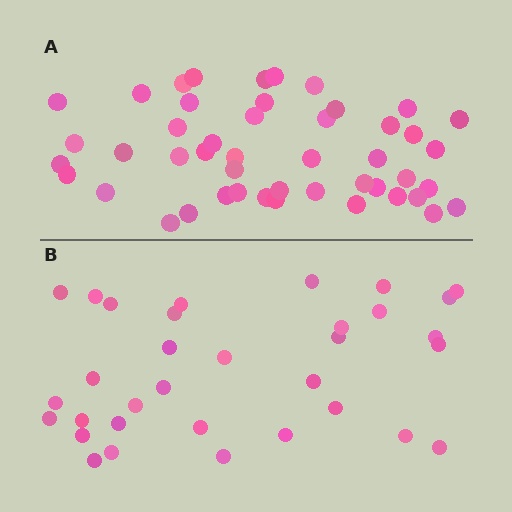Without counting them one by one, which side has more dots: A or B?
Region A (the top region) has more dots.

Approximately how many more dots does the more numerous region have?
Region A has approximately 15 more dots than region B.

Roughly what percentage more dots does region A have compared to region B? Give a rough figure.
About 40% more.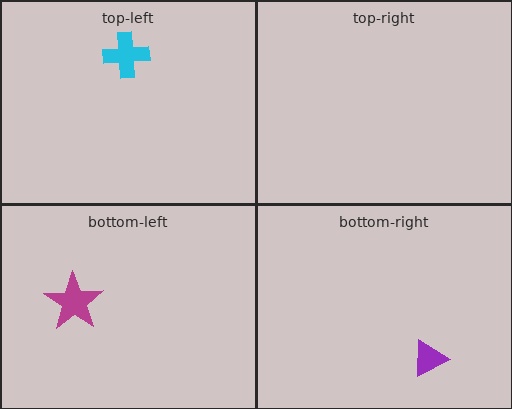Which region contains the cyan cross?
The top-left region.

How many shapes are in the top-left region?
1.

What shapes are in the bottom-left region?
The magenta star.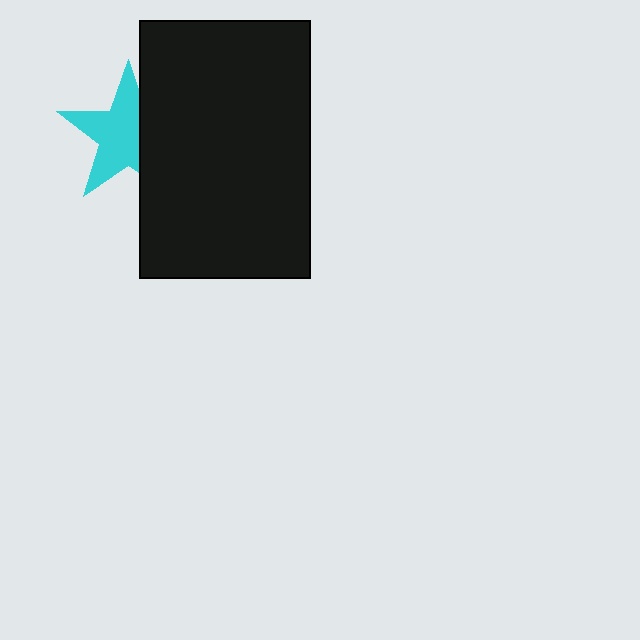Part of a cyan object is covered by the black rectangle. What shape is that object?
It is a star.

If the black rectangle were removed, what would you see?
You would see the complete cyan star.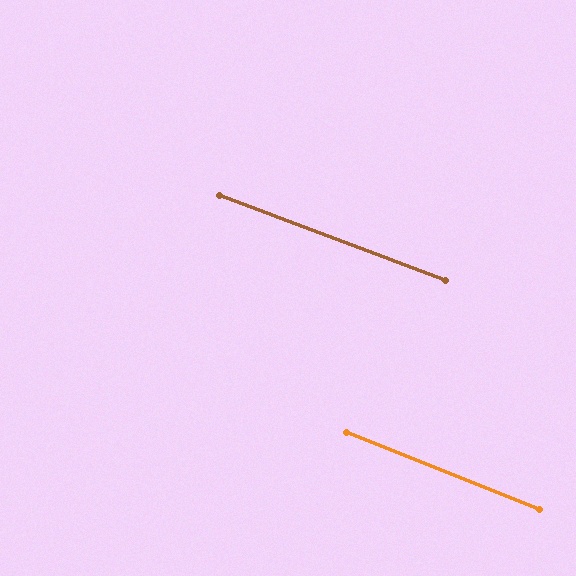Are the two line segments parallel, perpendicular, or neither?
Parallel — their directions differ by only 0.9°.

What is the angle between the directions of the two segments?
Approximately 1 degree.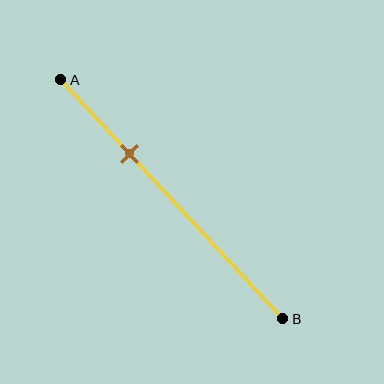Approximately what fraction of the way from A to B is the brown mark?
The brown mark is approximately 30% of the way from A to B.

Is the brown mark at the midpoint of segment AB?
No, the mark is at about 30% from A, not at the 50% midpoint.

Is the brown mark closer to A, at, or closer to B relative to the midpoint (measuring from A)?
The brown mark is closer to point A than the midpoint of segment AB.